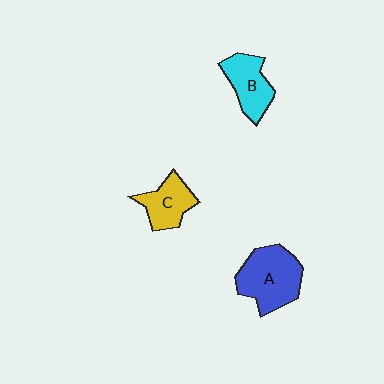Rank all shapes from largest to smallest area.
From largest to smallest: A (blue), B (cyan), C (yellow).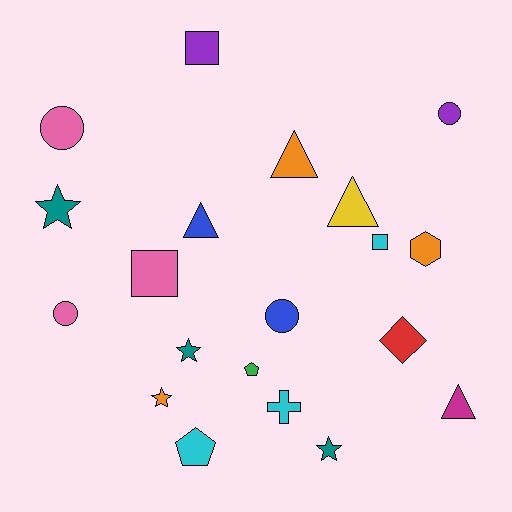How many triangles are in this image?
There are 4 triangles.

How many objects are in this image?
There are 20 objects.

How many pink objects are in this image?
There are 3 pink objects.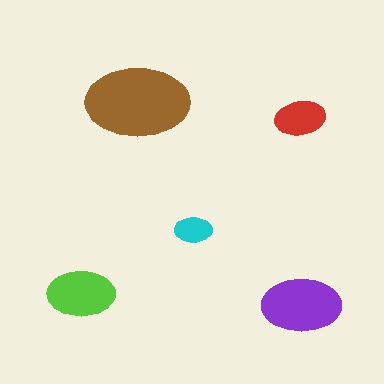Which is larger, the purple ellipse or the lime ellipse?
The purple one.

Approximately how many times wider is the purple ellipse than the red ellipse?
About 1.5 times wider.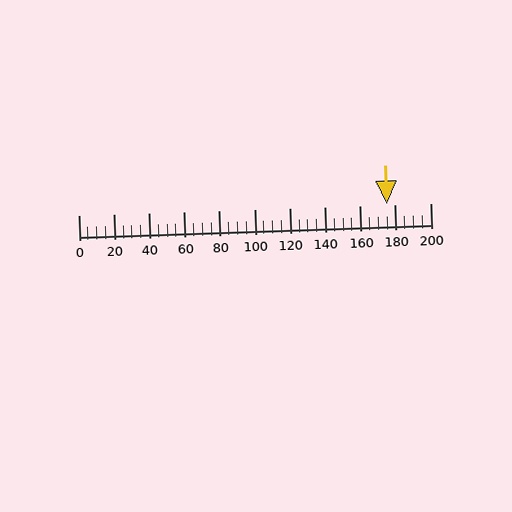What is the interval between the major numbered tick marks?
The major tick marks are spaced 20 units apart.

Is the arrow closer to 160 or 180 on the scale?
The arrow is closer to 180.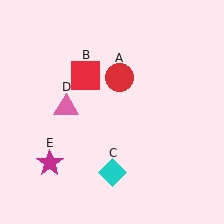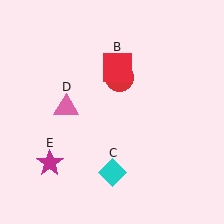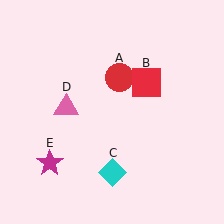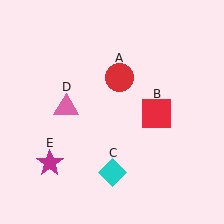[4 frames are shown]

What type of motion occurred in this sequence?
The red square (object B) rotated clockwise around the center of the scene.